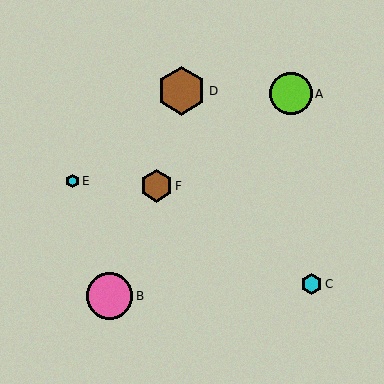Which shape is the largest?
The brown hexagon (labeled D) is the largest.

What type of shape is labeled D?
Shape D is a brown hexagon.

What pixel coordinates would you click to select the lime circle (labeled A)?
Click at (291, 94) to select the lime circle A.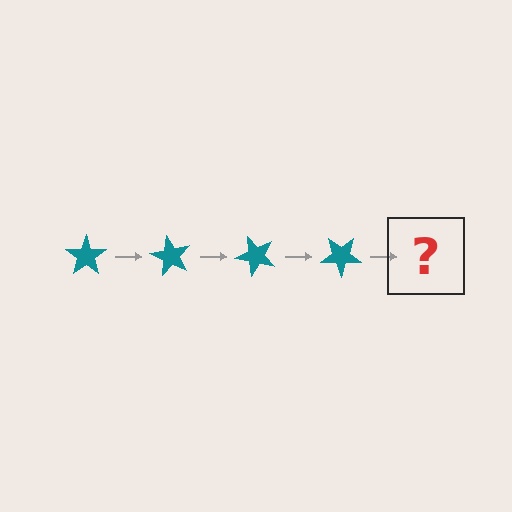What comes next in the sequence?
The next element should be a teal star rotated 240 degrees.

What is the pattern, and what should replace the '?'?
The pattern is that the star rotates 60 degrees each step. The '?' should be a teal star rotated 240 degrees.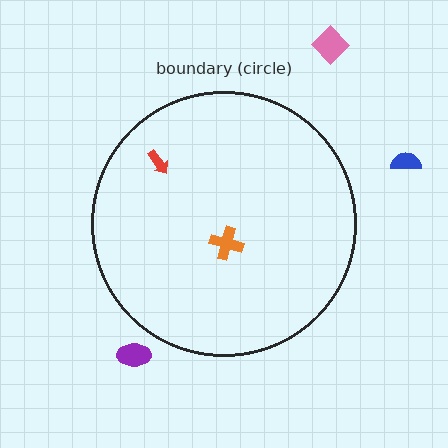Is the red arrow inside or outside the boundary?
Inside.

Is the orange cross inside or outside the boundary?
Inside.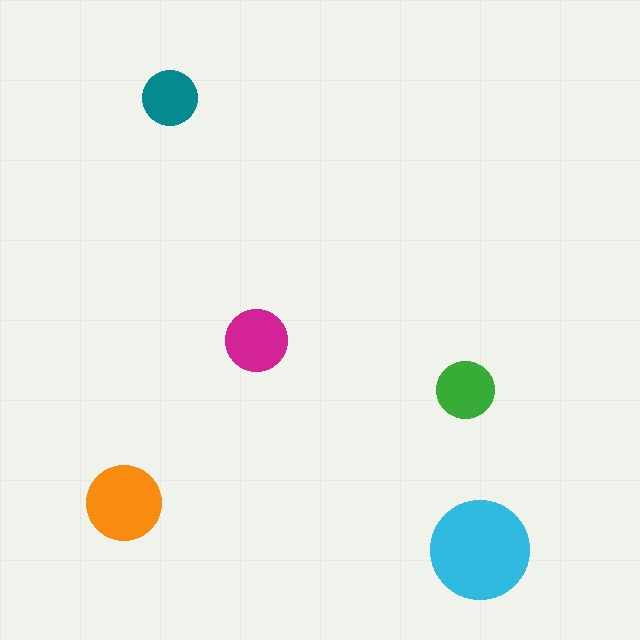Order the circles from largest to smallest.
the cyan one, the orange one, the magenta one, the green one, the teal one.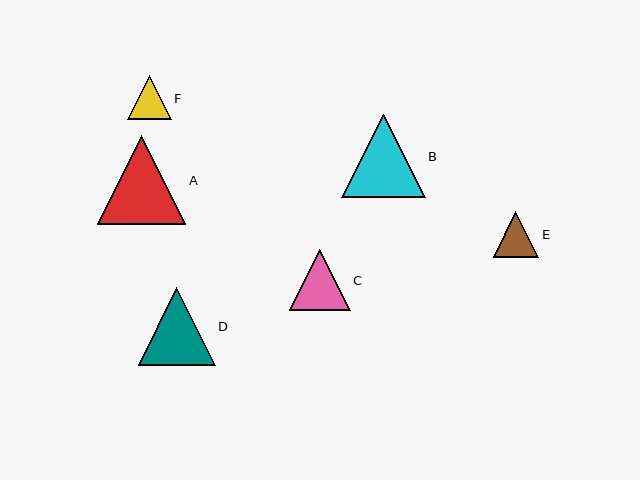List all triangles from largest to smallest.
From largest to smallest: A, B, D, C, E, F.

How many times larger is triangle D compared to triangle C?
Triangle D is approximately 1.3 times the size of triangle C.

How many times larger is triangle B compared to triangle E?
Triangle B is approximately 1.8 times the size of triangle E.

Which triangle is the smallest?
Triangle F is the smallest with a size of approximately 44 pixels.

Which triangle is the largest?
Triangle A is the largest with a size of approximately 88 pixels.